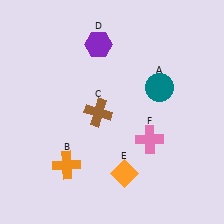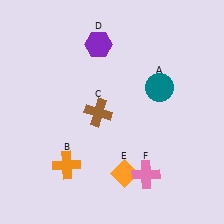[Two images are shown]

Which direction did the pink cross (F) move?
The pink cross (F) moved down.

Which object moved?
The pink cross (F) moved down.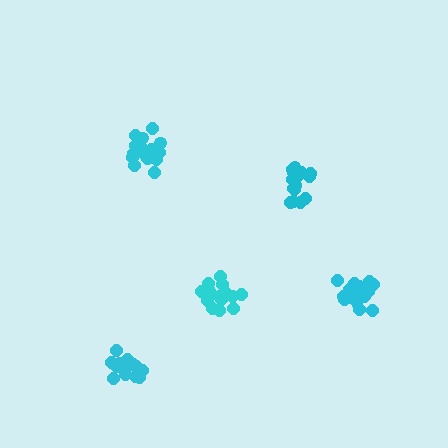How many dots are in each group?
Group 1: 15 dots, Group 2: 15 dots, Group 3: 15 dots, Group 4: 17 dots, Group 5: 17 dots (79 total).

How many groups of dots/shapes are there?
There are 5 groups.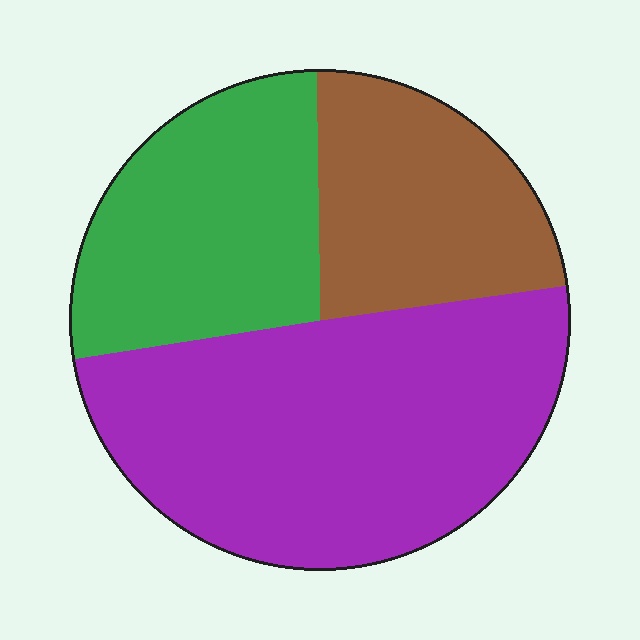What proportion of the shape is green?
Green covers 27% of the shape.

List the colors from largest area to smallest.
From largest to smallest: purple, green, brown.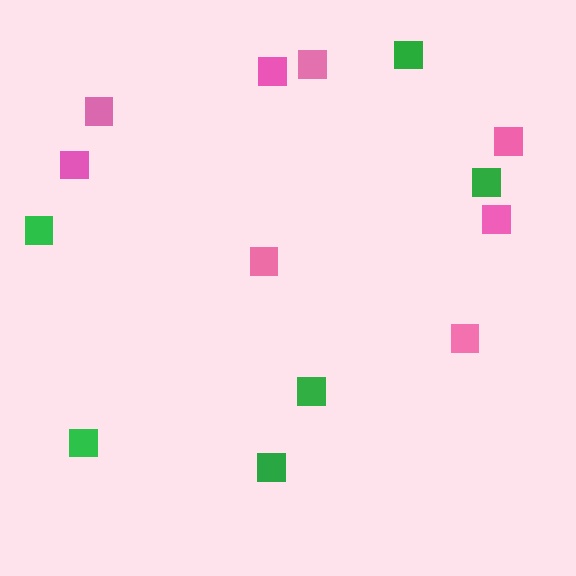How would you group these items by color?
There are 2 groups: one group of pink squares (8) and one group of green squares (6).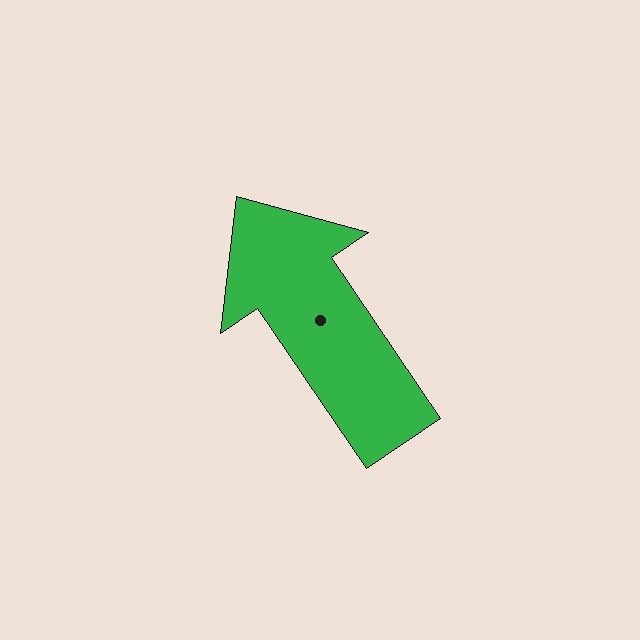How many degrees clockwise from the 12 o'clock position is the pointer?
Approximately 326 degrees.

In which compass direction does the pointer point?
Northwest.